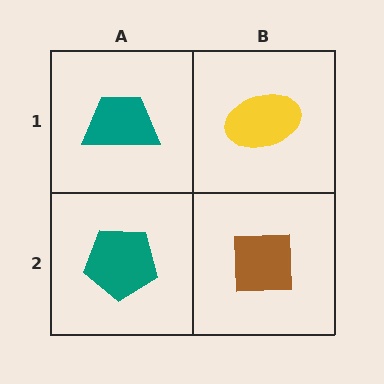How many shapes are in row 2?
2 shapes.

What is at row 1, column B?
A yellow ellipse.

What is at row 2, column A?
A teal pentagon.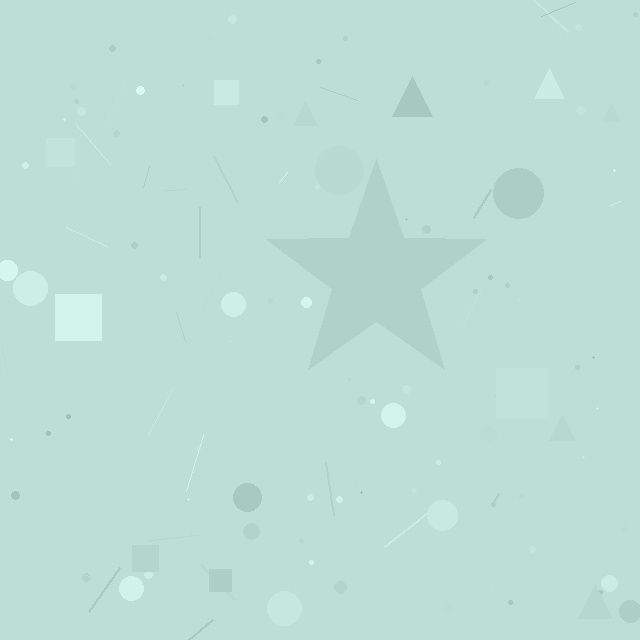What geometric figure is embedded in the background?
A star is embedded in the background.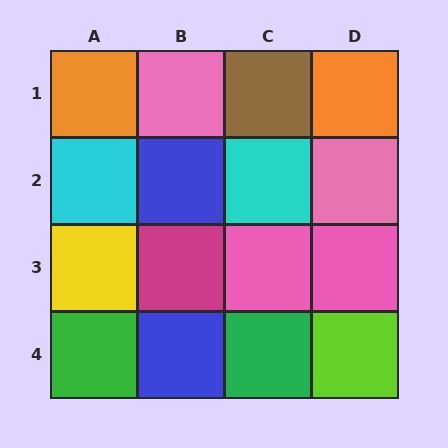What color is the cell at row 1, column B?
Pink.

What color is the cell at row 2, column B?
Blue.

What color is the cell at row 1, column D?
Orange.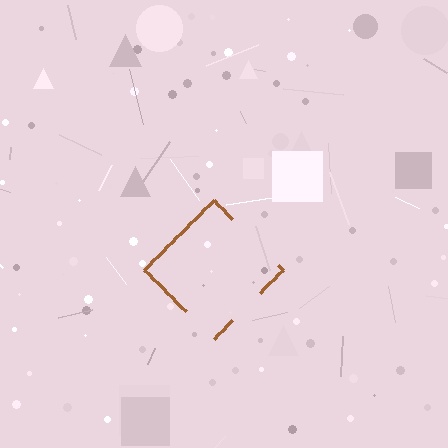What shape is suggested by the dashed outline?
The dashed outline suggests a diamond.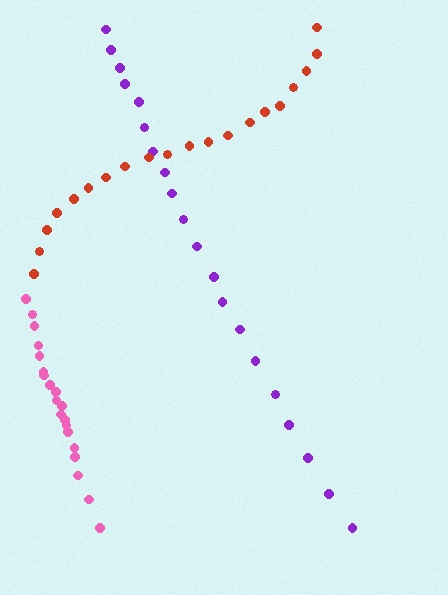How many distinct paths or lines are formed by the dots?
There are 3 distinct paths.